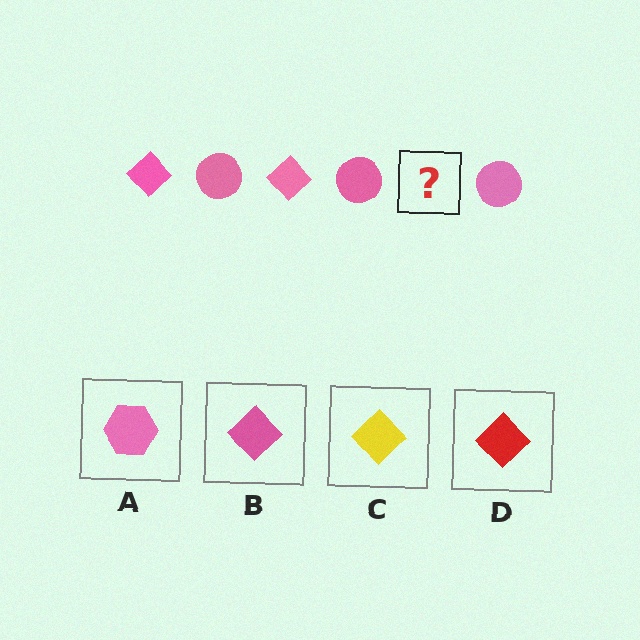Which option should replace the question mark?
Option B.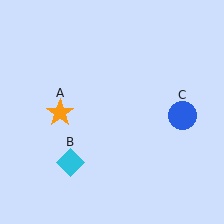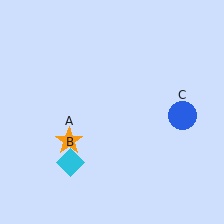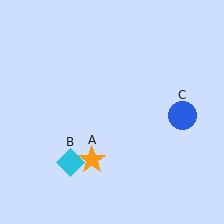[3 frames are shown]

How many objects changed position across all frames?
1 object changed position: orange star (object A).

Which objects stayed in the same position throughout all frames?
Cyan diamond (object B) and blue circle (object C) remained stationary.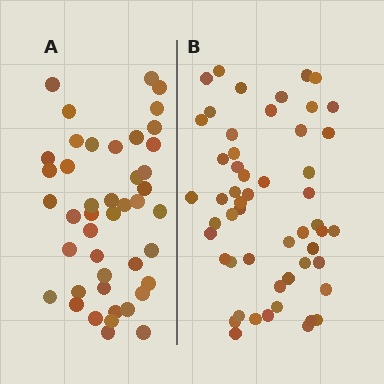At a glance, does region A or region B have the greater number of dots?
Region B (the right region) has more dots.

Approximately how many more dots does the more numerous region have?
Region B has roughly 8 or so more dots than region A.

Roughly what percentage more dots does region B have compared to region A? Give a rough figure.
About 20% more.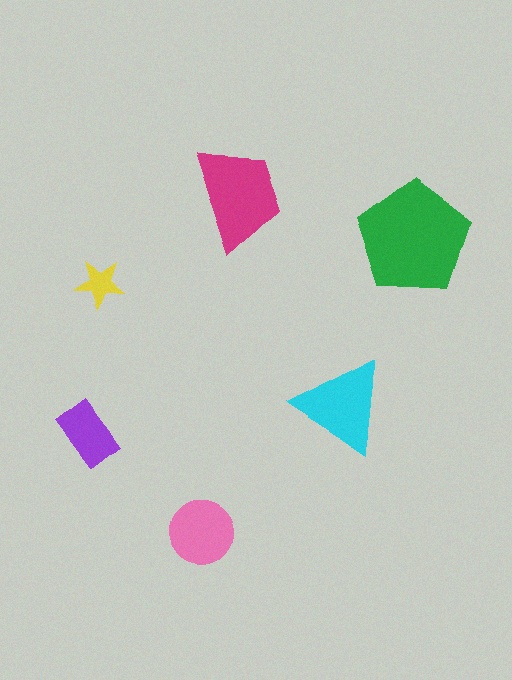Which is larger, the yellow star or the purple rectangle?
The purple rectangle.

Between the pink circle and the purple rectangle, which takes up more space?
The pink circle.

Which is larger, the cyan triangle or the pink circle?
The cyan triangle.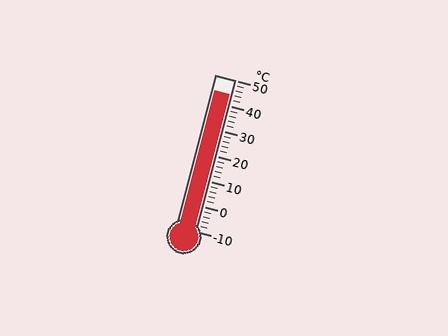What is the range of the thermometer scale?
The thermometer scale ranges from -10°C to 50°C.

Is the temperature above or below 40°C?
The temperature is above 40°C.